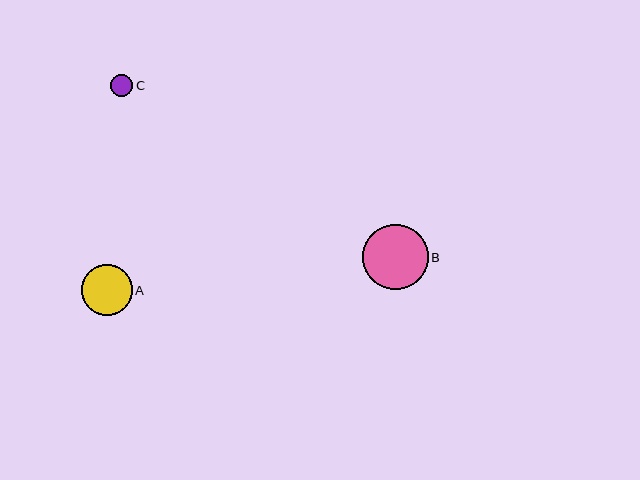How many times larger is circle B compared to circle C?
Circle B is approximately 3.0 times the size of circle C.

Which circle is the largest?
Circle B is the largest with a size of approximately 66 pixels.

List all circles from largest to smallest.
From largest to smallest: B, A, C.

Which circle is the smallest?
Circle C is the smallest with a size of approximately 22 pixels.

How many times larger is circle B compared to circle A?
Circle B is approximately 1.3 times the size of circle A.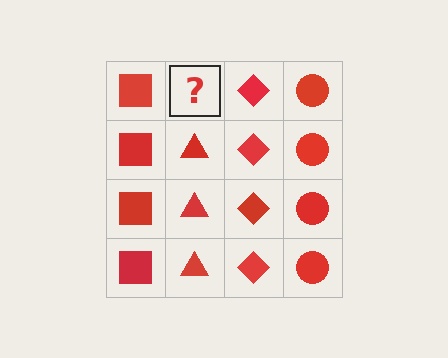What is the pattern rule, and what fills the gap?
The rule is that each column has a consistent shape. The gap should be filled with a red triangle.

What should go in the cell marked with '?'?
The missing cell should contain a red triangle.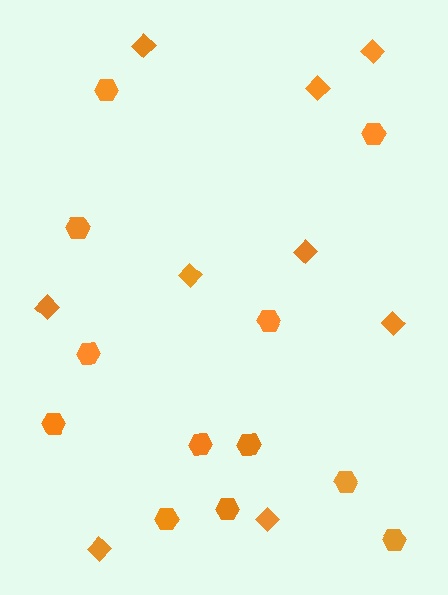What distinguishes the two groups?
There are 2 groups: one group of hexagons (12) and one group of diamonds (9).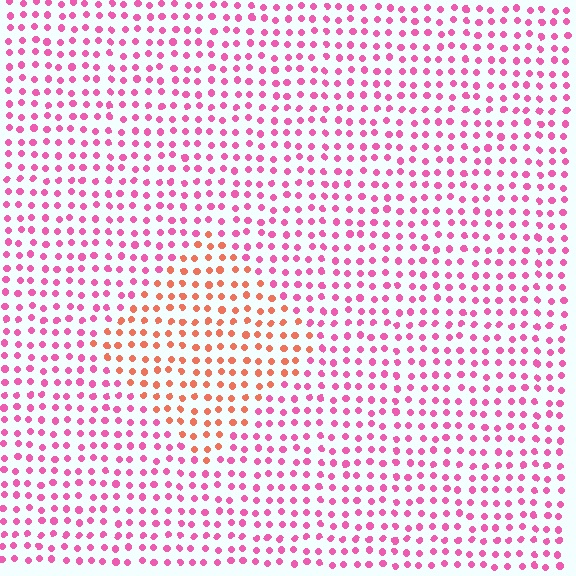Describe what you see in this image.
The image is filled with small pink elements in a uniform arrangement. A diamond-shaped region is visible where the elements are tinted to a slightly different hue, forming a subtle color boundary.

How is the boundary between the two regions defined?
The boundary is defined purely by a slight shift in hue (about 45 degrees). Spacing, size, and orientation are identical on both sides.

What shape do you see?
I see a diamond.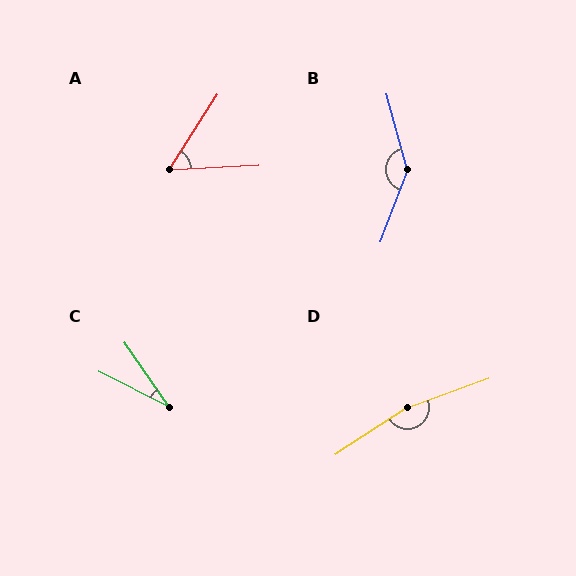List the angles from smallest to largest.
C (29°), A (55°), B (144°), D (166°).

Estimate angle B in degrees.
Approximately 144 degrees.